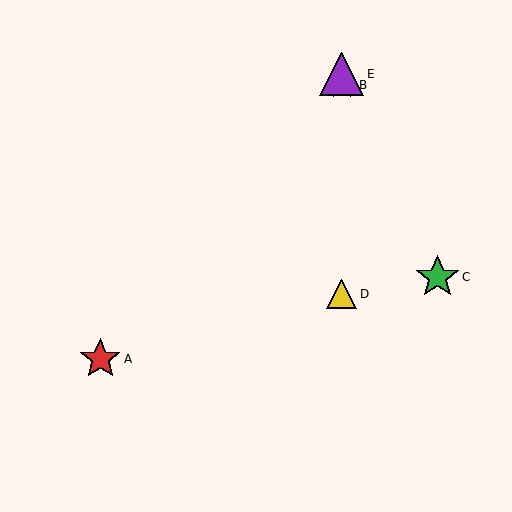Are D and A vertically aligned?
No, D is at x≈342 and A is at x≈100.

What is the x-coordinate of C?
Object C is at x≈438.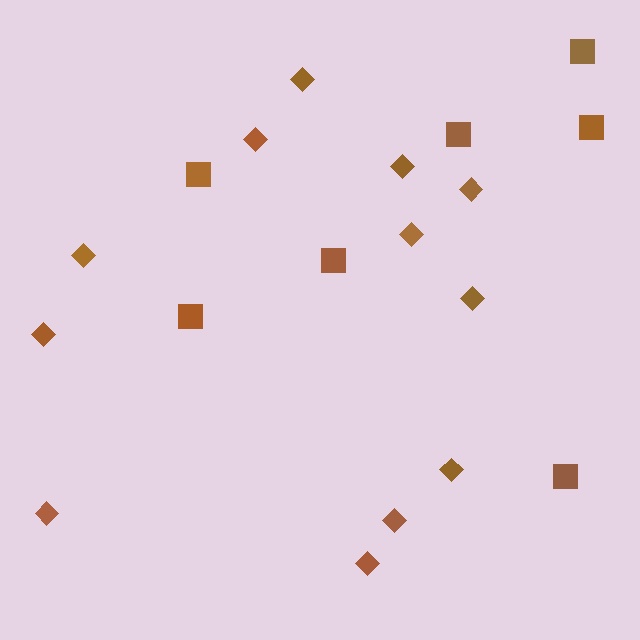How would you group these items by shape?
There are 2 groups: one group of diamonds (12) and one group of squares (7).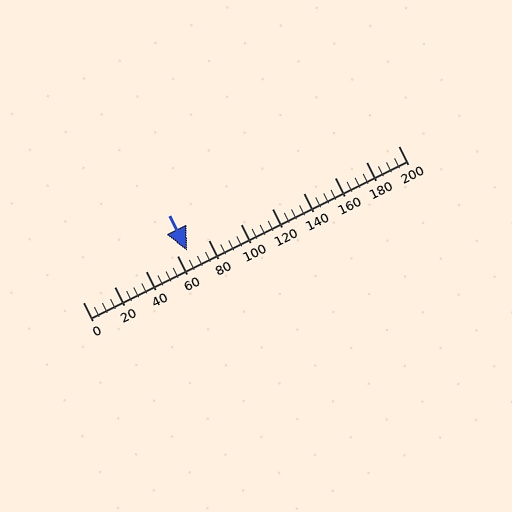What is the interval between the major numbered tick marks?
The major tick marks are spaced 20 units apart.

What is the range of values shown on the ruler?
The ruler shows values from 0 to 200.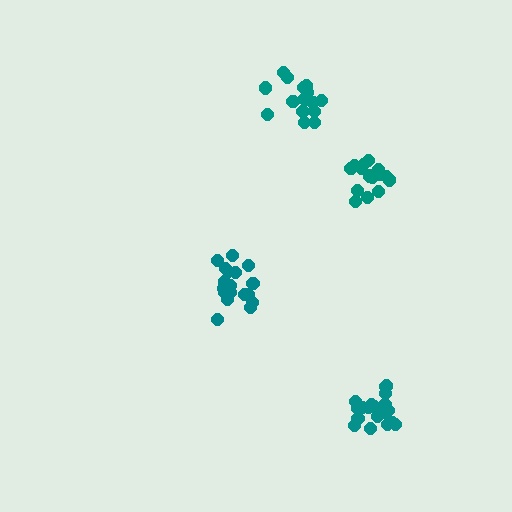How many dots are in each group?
Group 1: 19 dots, Group 2: 16 dots, Group 3: 18 dots, Group 4: 20 dots (73 total).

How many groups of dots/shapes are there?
There are 4 groups.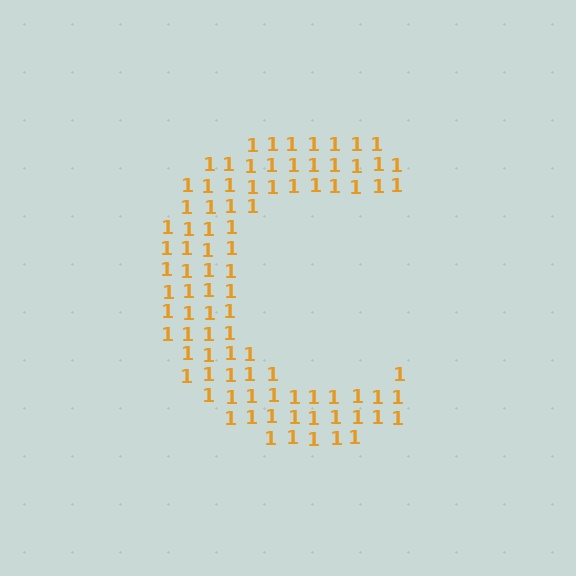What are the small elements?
The small elements are digit 1's.